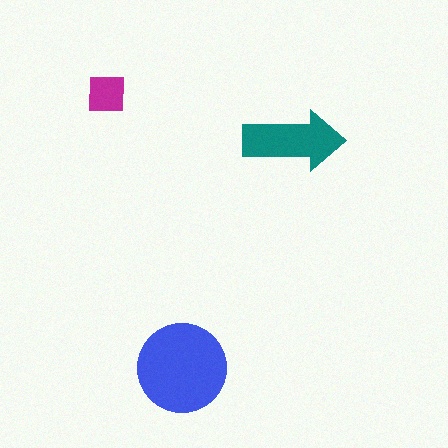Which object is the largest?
The blue circle.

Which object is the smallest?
The magenta square.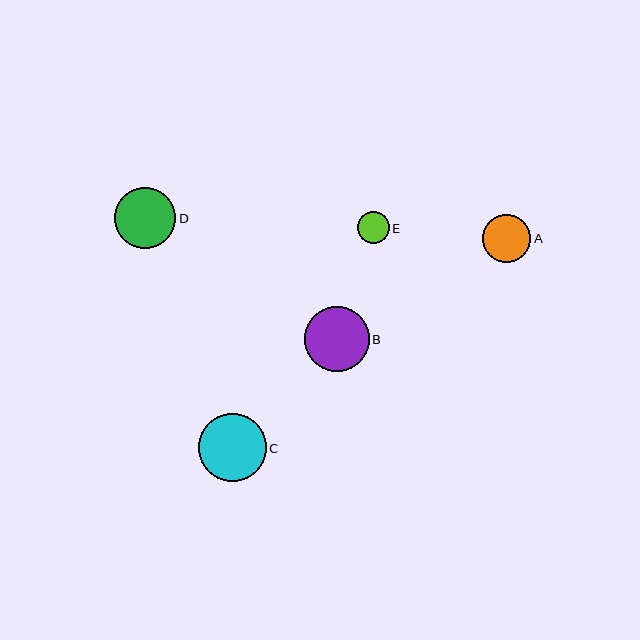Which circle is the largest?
Circle C is the largest with a size of approximately 68 pixels.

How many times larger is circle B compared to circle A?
Circle B is approximately 1.3 times the size of circle A.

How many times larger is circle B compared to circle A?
Circle B is approximately 1.3 times the size of circle A.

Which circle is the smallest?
Circle E is the smallest with a size of approximately 32 pixels.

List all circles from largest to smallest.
From largest to smallest: C, B, D, A, E.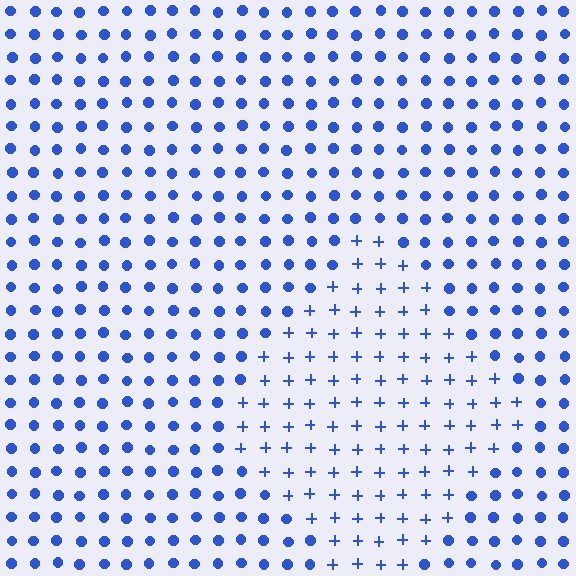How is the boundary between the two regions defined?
The boundary is defined by a change in element shape: plus signs inside vs. circles outside. All elements share the same color and spacing.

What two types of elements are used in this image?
The image uses plus signs inside the diamond region and circles outside it.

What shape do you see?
I see a diamond.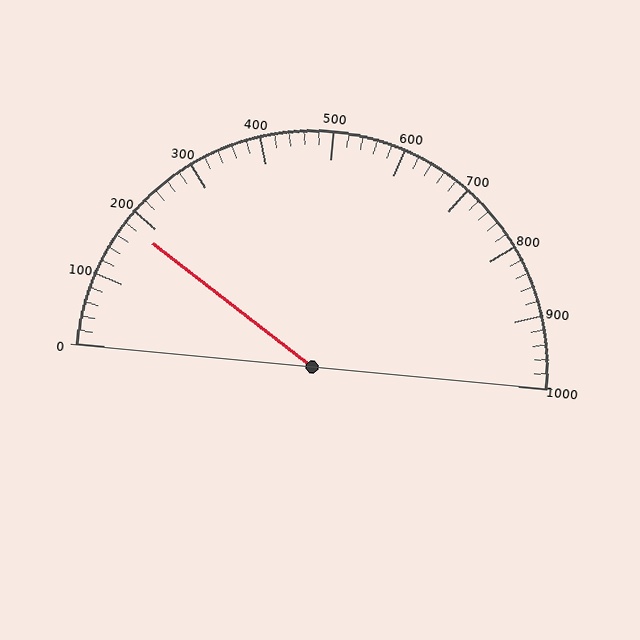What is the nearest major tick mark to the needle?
The nearest major tick mark is 200.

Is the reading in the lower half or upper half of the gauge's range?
The reading is in the lower half of the range (0 to 1000).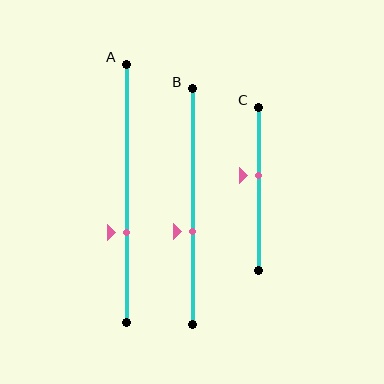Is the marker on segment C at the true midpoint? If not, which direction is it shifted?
No, the marker on segment C is shifted upward by about 8% of the segment length.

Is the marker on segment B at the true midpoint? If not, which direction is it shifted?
No, the marker on segment B is shifted downward by about 11% of the segment length.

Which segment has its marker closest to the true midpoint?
Segment C has its marker closest to the true midpoint.